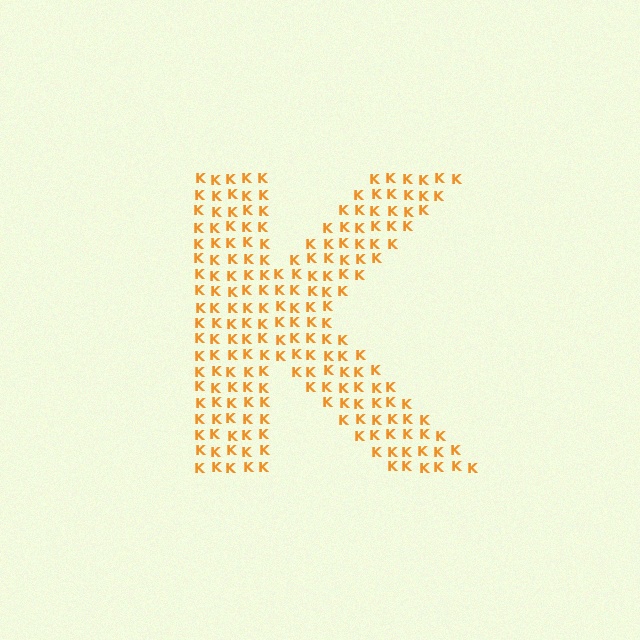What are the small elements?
The small elements are letter K's.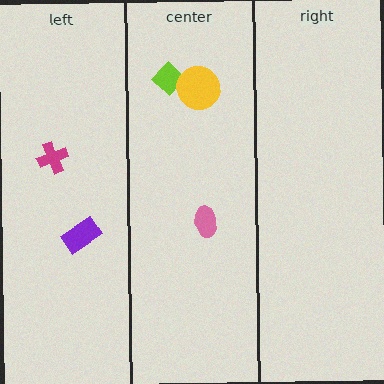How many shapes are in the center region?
3.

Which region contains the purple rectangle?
The left region.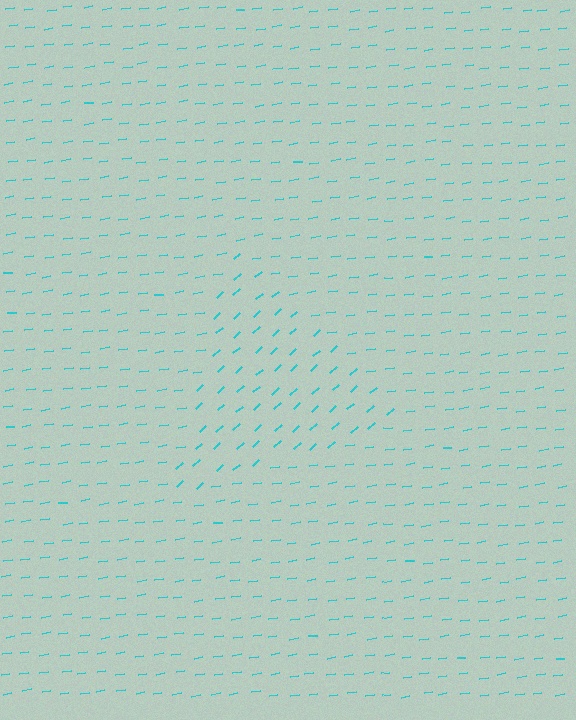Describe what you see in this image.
The image is filled with small cyan line segments. A triangle region in the image has lines oriented differently from the surrounding lines, creating a visible texture boundary.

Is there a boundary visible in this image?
Yes, there is a texture boundary formed by a change in line orientation.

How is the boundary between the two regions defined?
The boundary is defined purely by a change in line orientation (approximately 33 degrees difference). All lines are the same color and thickness.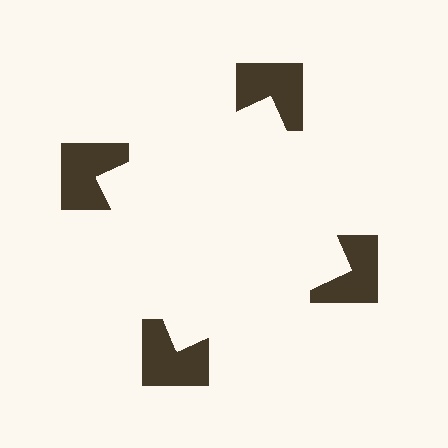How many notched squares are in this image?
There are 4 — one at each vertex of the illusory square.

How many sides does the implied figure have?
4 sides.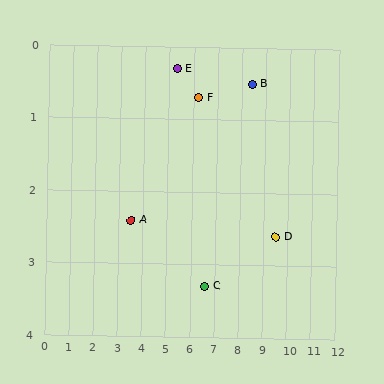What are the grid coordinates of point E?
Point E is at approximately (5.3, 0.3).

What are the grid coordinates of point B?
Point B is at approximately (8.4, 0.5).